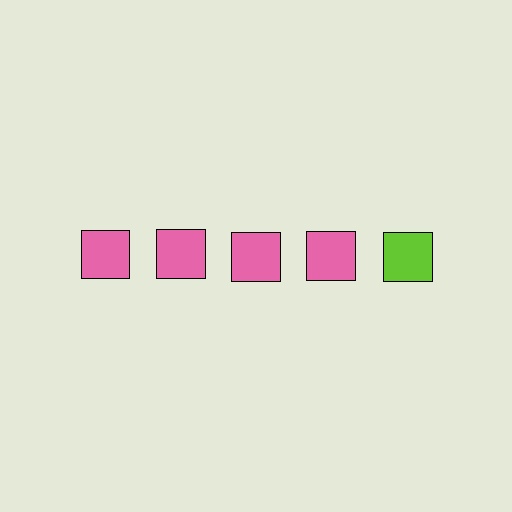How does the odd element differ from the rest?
It has a different color: lime instead of pink.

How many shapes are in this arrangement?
There are 5 shapes arranged in a grid pattern.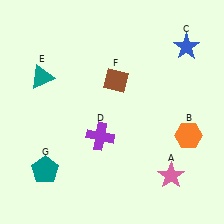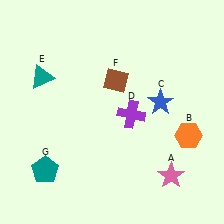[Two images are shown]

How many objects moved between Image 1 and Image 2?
2 objects moved between the two images.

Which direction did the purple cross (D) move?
The purple cross (D) moved right.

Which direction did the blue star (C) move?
The blue star (C) moved down.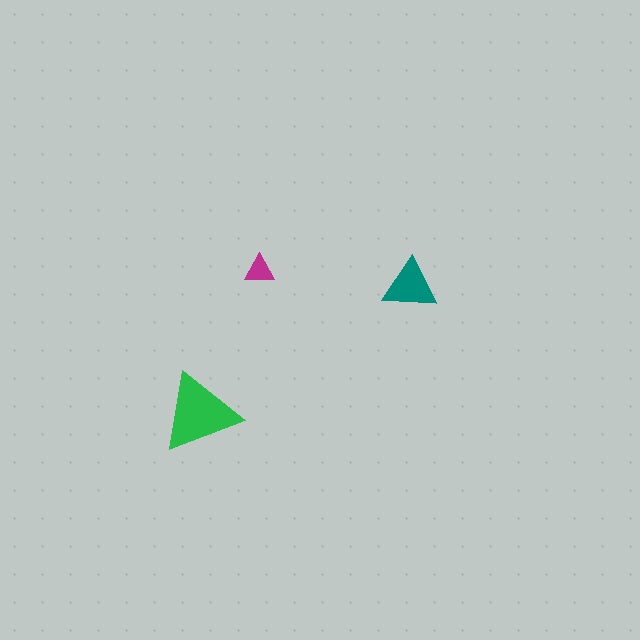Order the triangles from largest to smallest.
the green one, the teal one, the magenta one.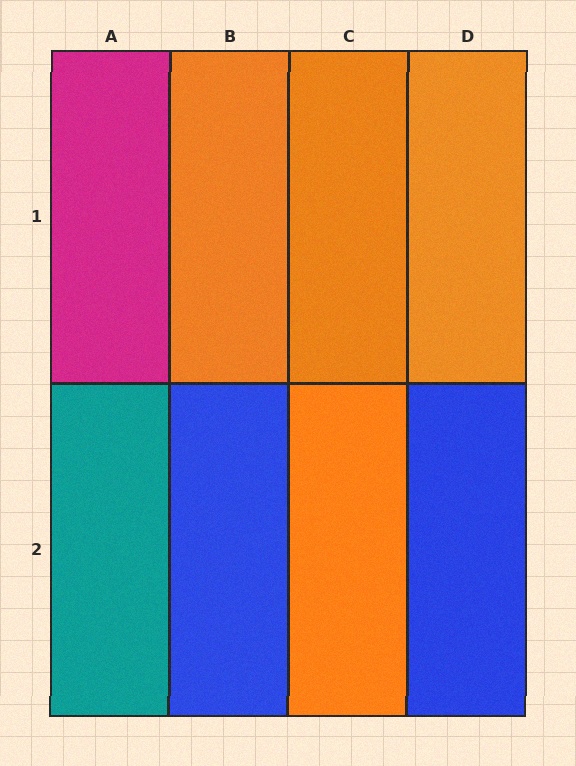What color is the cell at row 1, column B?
Orange.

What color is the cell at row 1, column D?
Orange.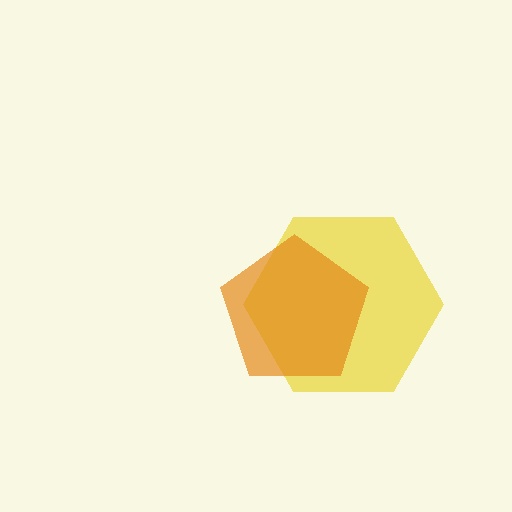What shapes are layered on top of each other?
The layered shapes are: a yellow hexagon, an orange pentagon.